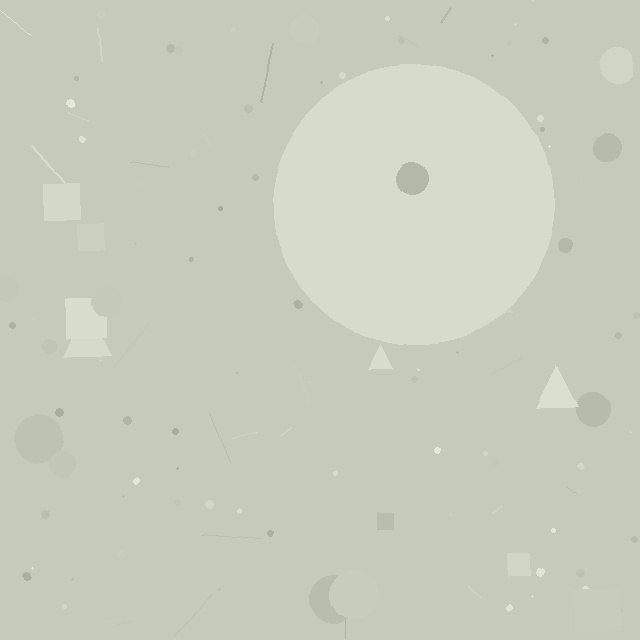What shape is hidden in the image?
A circle is hidden in the image.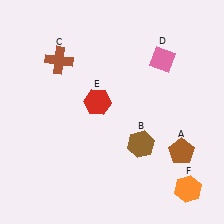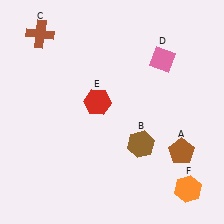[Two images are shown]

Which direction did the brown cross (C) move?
The brown cross (C) moved up.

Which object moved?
The brown cross (C) moved up.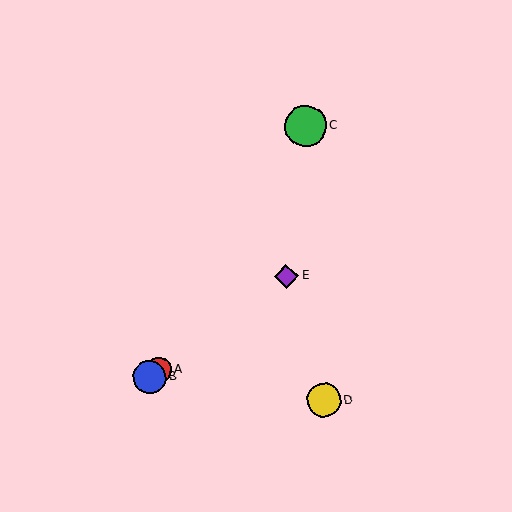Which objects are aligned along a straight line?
Objects A, B, E are aligned along a straight line.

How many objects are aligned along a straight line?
3 objects (A, B, E) are aligned along a straight line.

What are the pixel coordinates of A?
Object A is at (159, 370).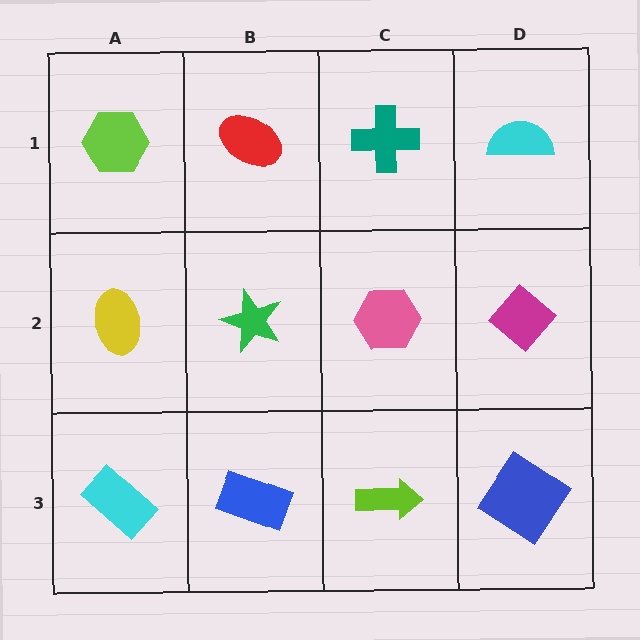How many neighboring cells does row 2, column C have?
4.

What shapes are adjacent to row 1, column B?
A green star (row 2, column B), a lime hexagon (row 1, column A), a teal cross (row 1, column C).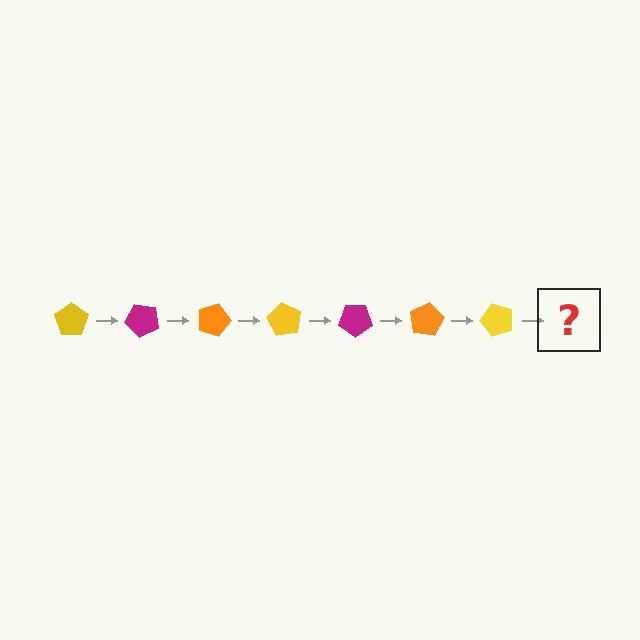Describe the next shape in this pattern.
It should be a magenta pentagon, rotated 315 degrees from the start.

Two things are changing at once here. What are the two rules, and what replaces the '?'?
The two rules are that it rotates 45 degrees each step and the color cycles through yellow, magenta, and orange. The '?' should be a magenta pentagon, rotated 315 degrees from the start.